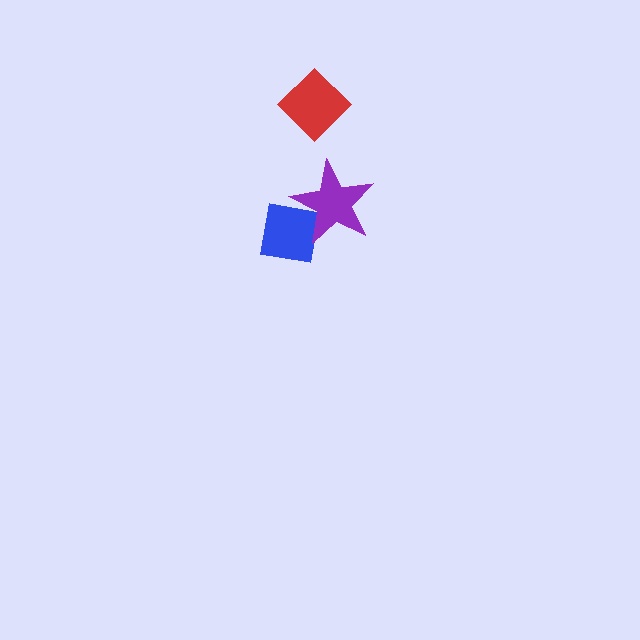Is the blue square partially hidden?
Yes, it is partially covered by another shape.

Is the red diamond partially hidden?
No, no other shape covers it.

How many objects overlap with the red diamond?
0 objects overlap with the red diamond.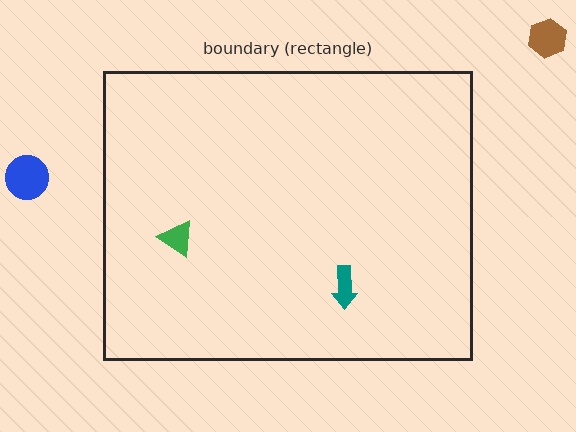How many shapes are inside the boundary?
2 inside, 2 outside.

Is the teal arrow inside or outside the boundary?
Inside.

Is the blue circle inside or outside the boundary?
Outside.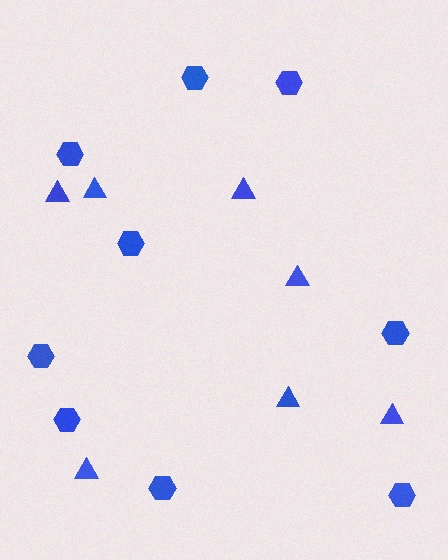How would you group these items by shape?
There are 2 groups: one group of triangles (7) and one group of hexagons (9).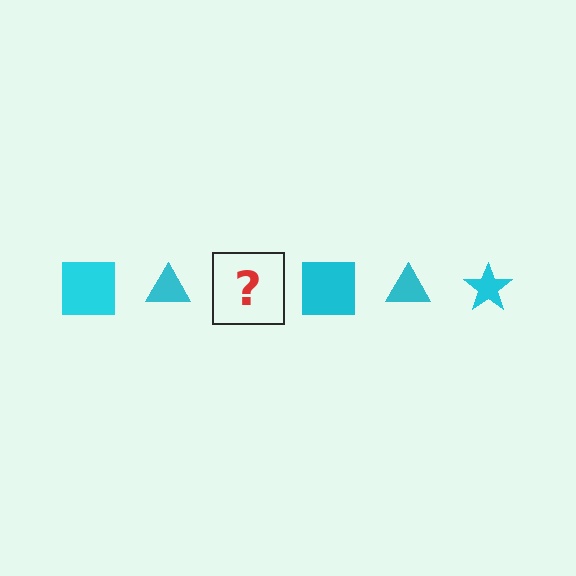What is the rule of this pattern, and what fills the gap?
The rule is that the pattern cycles through square, triangle, star shapes in cyan. The gap should be filled with a cyan star.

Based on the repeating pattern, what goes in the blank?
The blank should be a cyan star.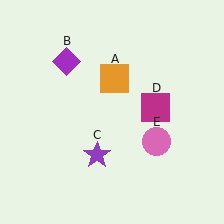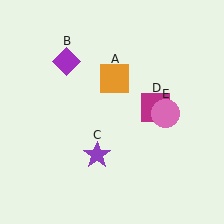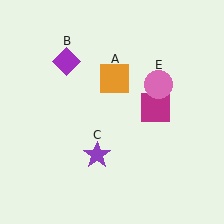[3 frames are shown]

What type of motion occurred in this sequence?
The pink circle (object E) rotated counterclockwise around the center of the scene.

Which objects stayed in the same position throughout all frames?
Orange square (object A) and purple diamond (object B) and purple star (object C) and magenta square (object D) remained stationary.